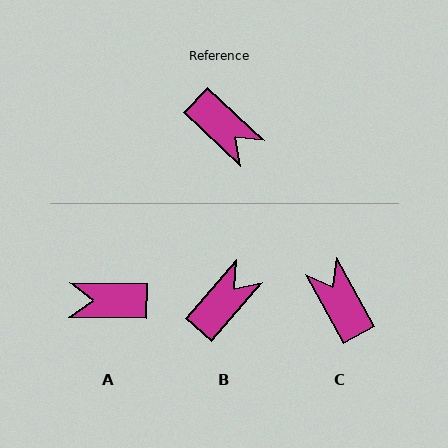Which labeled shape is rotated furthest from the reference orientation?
C, about 162 degrees away.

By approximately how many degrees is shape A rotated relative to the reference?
Approximately 138 degrees clockwise.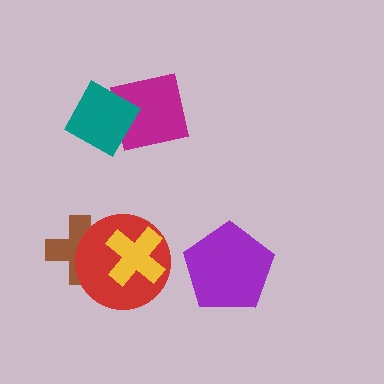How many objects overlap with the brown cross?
2 objects overlap with the brown cross.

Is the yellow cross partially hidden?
No, no other shape covers it.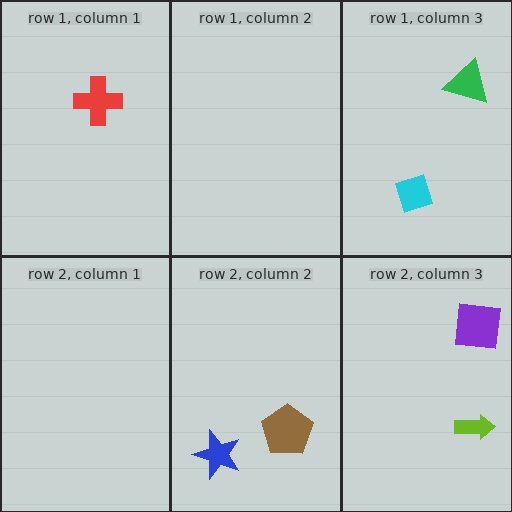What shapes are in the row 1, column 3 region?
The green triangle, the cyan diamond.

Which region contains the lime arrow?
The row 2, column 3 region.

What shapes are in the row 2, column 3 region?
The lime arrow, the purple square.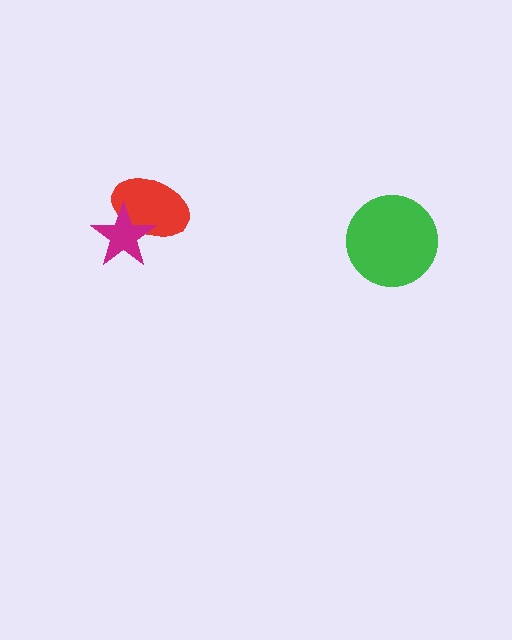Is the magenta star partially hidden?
No, no other shape covers it.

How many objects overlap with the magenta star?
1 object overlaps with the magenta star.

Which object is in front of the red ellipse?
The magenta star is in front of the red ellipse.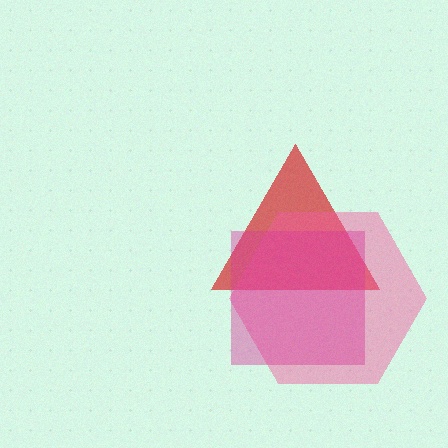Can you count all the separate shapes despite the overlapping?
Yes, there are 3 separate shapes.